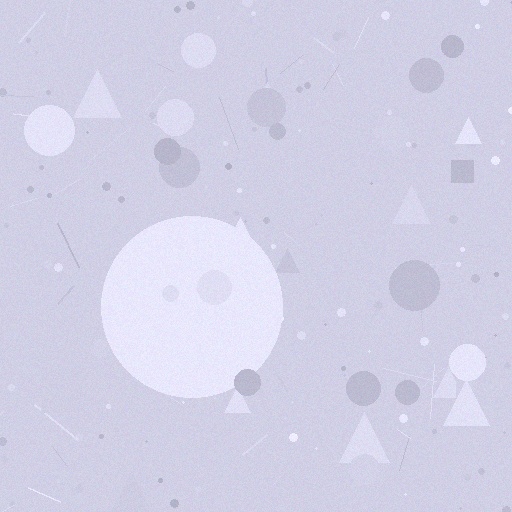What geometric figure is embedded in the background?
A circle is embedded in the background.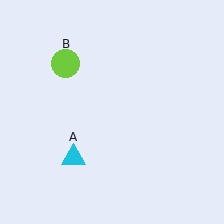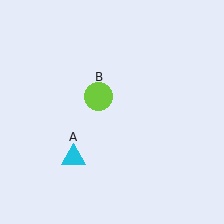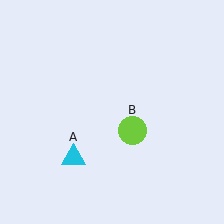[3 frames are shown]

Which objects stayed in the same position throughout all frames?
Cyan triangle (object A) remained stationary.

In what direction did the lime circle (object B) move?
The lime circle (object B) moved down and to the right.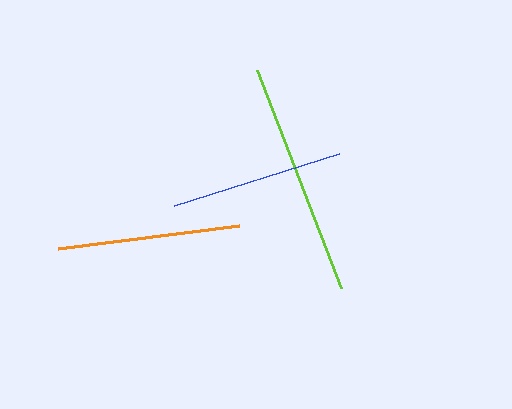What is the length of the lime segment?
The lime segment is approximately 234 pixels long.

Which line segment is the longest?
The lime line is the longest at approximately 234 pixels.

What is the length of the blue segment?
The blue segment is approximately 172 pixels long.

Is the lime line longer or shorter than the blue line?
The lime line is longer than the blue line.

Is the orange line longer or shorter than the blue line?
The orange line is longer than the blue line.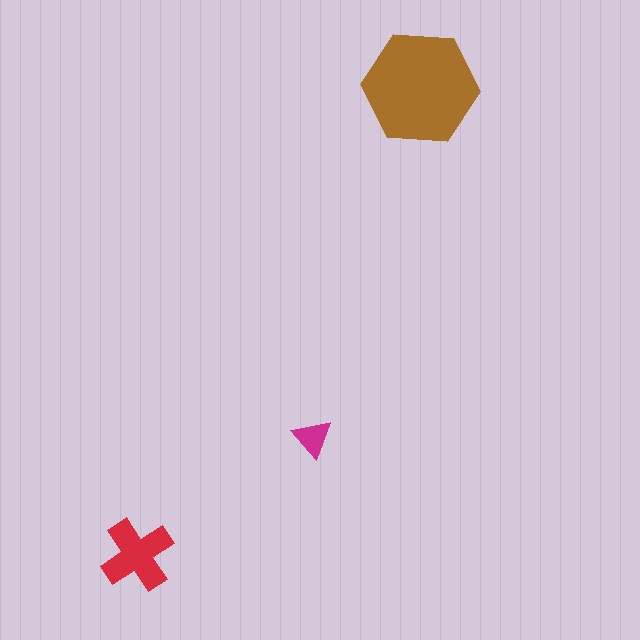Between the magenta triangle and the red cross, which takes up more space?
The red cross.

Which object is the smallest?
The magenta triangle.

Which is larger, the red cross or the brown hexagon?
The brown hexagon.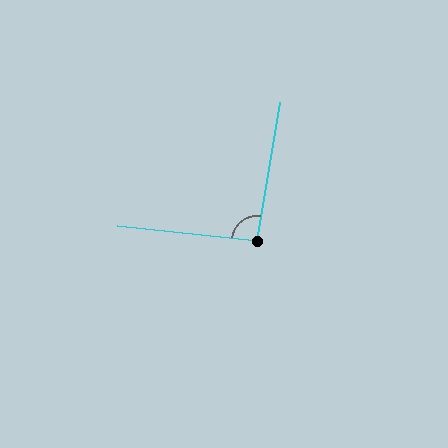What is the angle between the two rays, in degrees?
Approximately 93 degrees.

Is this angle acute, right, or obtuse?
It is approximately a right angle.